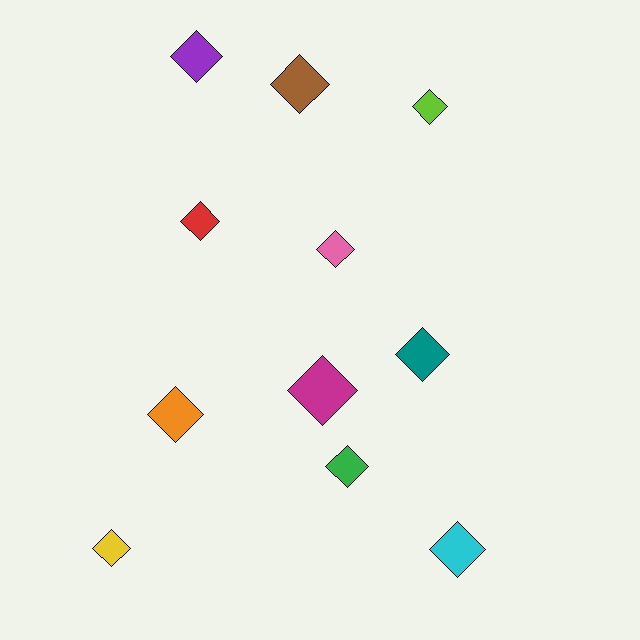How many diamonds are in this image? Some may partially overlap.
There are 11 diamonds.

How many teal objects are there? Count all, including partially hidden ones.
There is 1 teal object.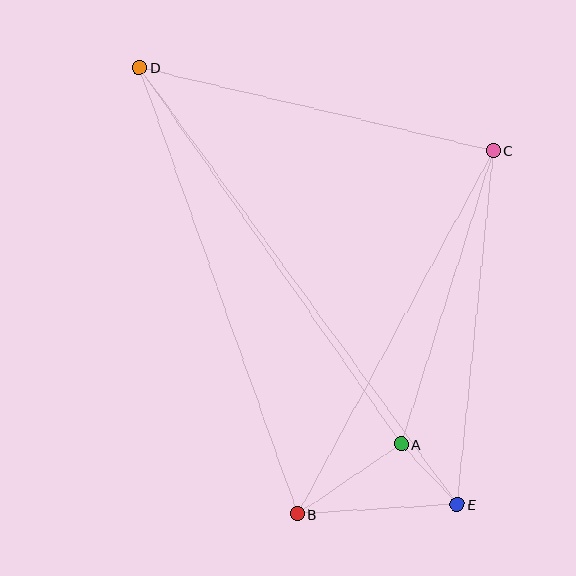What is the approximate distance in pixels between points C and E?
The distance between C and E is approximately 356 pixels.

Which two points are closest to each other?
Points A and E are closest to each other.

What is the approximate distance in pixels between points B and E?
The distance between B and E is approximately 160 pixels.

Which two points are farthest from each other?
Points D and E are farthest from each other.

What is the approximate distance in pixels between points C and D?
The distance between C and D is approximately 364 pixels.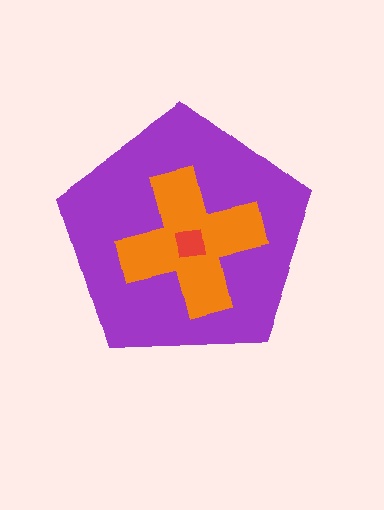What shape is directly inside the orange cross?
The red square.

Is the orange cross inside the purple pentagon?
Yes.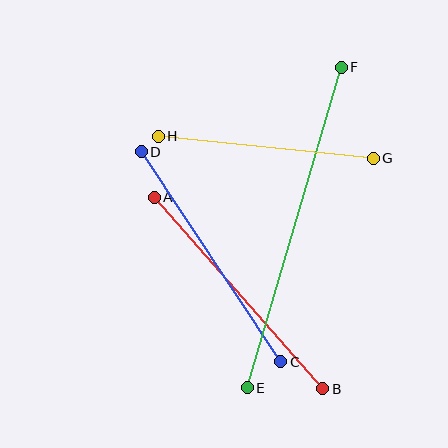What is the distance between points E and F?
The distance is approximately 334 pixels.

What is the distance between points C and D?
The distance is approximately 252 pixels.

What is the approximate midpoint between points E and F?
The midpoint is at approximately (294, 227) pixels.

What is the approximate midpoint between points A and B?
The midpoint is at approximately (238, 293) pixels.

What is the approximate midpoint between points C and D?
The midpoint is at approximately (211, 257) pixels.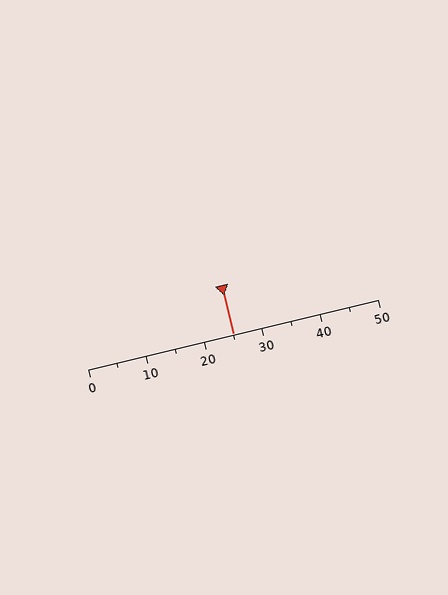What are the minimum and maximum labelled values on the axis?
The axis runs from 0 to 50.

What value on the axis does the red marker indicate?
The marker indicates approximately 25.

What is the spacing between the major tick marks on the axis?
The major ticks are spaced 10 apart.